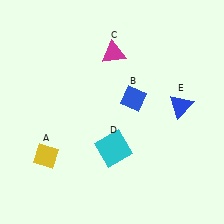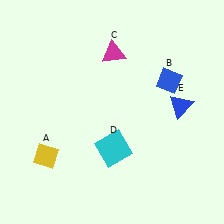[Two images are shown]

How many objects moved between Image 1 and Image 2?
1 object moved between the two images.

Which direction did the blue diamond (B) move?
The blue diamond (B) moved right.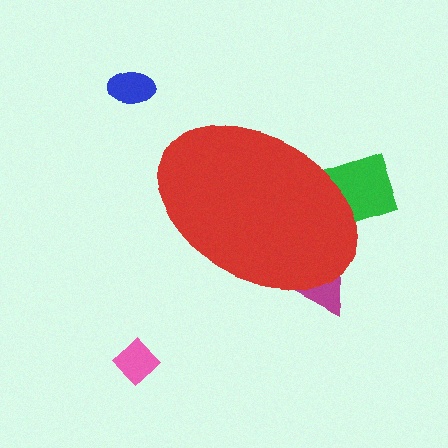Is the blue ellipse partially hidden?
No, the blue ellipse is fully visible.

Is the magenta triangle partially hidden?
Yes, the magenta triangle is partially hidden behind the red ellipse.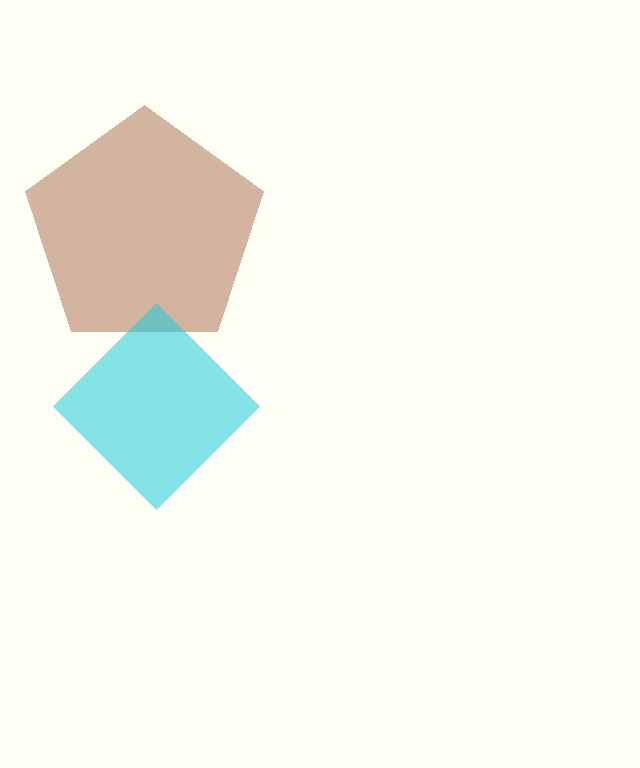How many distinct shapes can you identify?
There are 2 distinct shapes: a brown pentagon, a cyan diamond.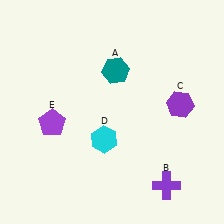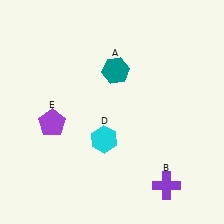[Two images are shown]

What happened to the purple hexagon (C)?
The purple hexagon (C) was removed in Image 2. It was in the top-right area of Image 1.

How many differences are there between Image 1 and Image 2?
There is 1 difference between the two images.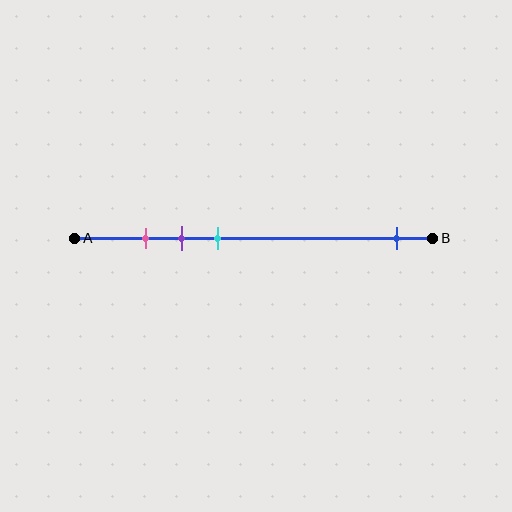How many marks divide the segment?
There are 4 marks dividing the segment.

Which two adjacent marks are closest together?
The pink and purple marks are the closest adjacent pair.